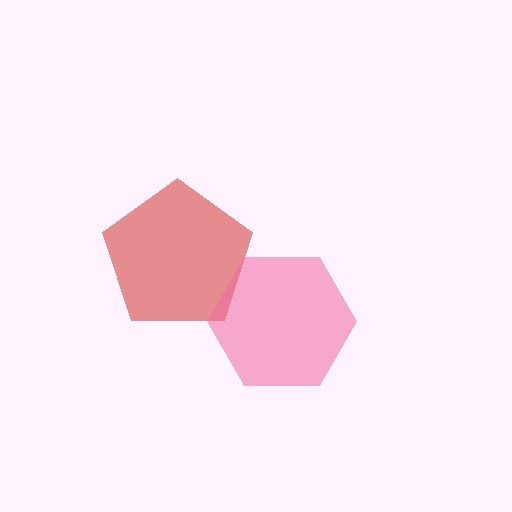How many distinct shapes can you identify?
There are 2 distinct shapes: a red pentagon, a pink hexagon.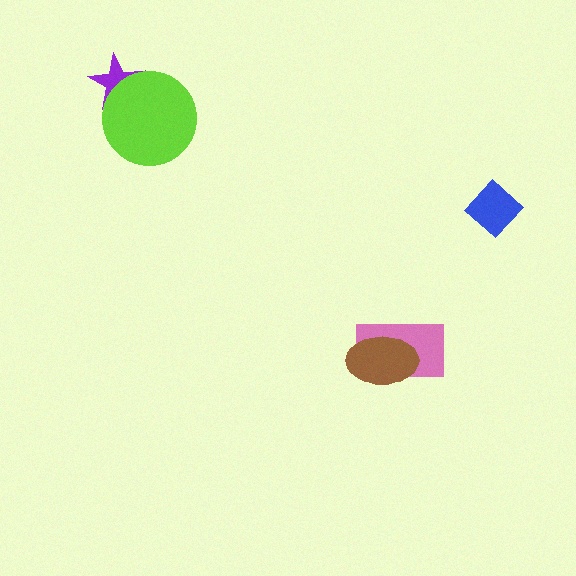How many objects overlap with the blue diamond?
0 objects overlap with the blue diamond.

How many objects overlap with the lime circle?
1 object overlaps with the lime circle.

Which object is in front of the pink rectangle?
The brown ellipse is in front of the pink rectangle.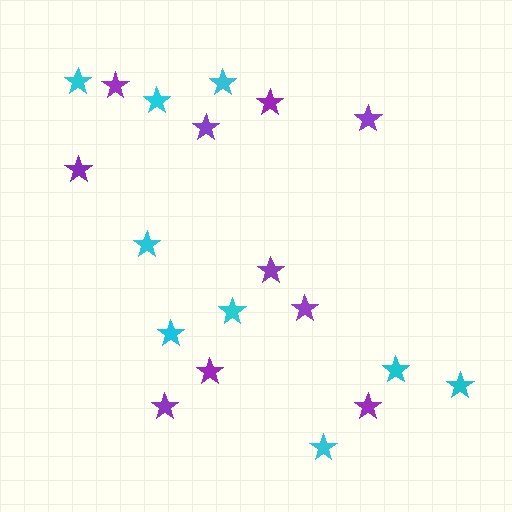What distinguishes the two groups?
There are 2 groups: one group of cyan stars (9) and one group of purple stars (10).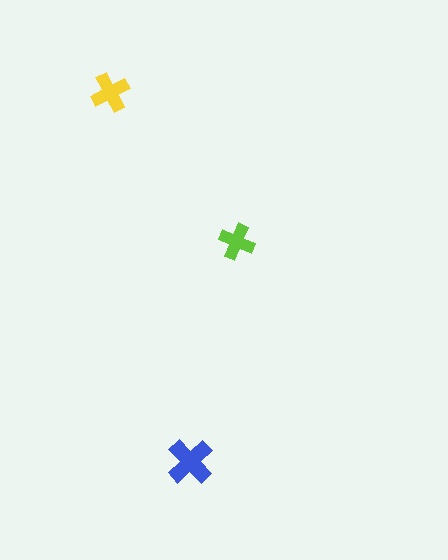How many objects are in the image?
There are 3 objects in the image.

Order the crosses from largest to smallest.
the blue one, the yellow one, the lime one.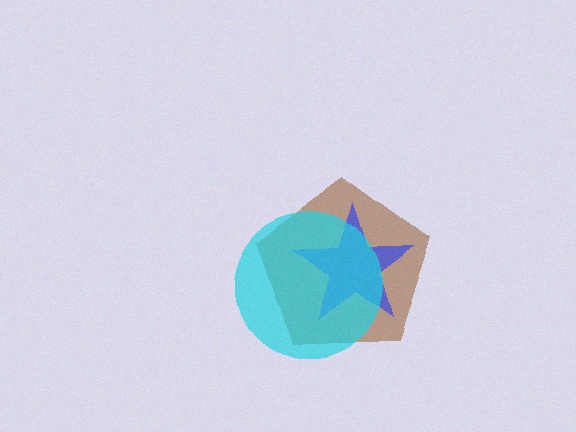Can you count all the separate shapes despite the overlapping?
Yes, there are 3 separate shapes.